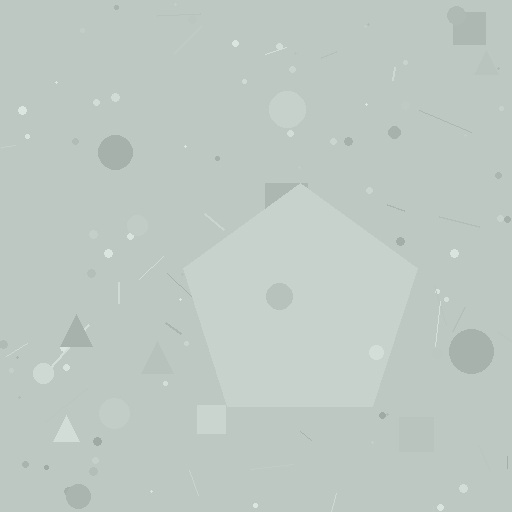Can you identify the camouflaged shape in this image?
The camouflaged shape is a pentagon.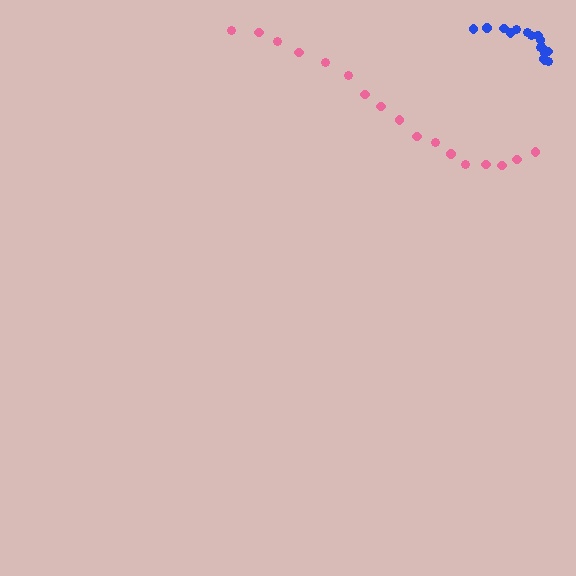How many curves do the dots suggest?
There are 2 distinct paths.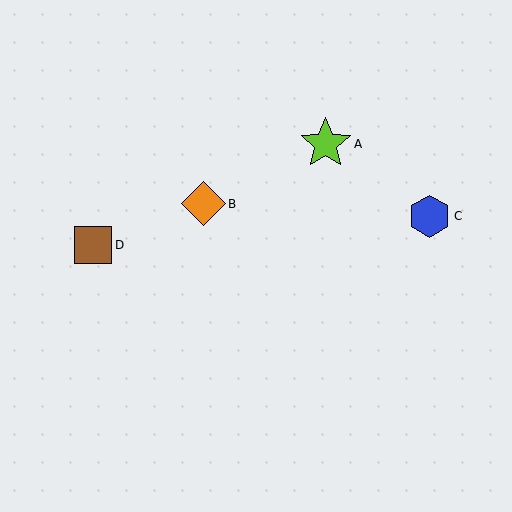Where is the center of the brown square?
The center of the brown square is at (93, 245).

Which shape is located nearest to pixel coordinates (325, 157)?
The lime star (labeled A) at (326, 144) is nearest to that location.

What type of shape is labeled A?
Shape A is a lime star.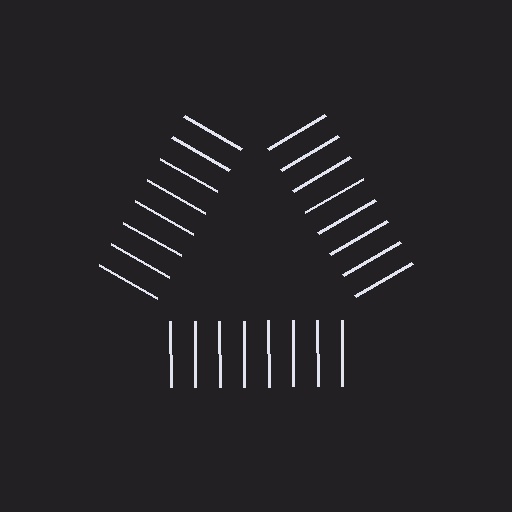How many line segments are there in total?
24 — 8 along each of the 3 edges.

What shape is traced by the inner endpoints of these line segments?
An illusory triangle — the line segments terminate on its edges but no continuous stroke is drawn.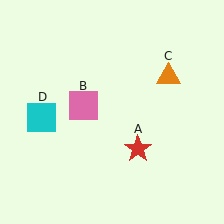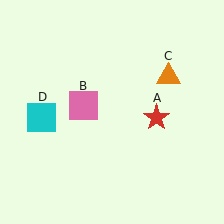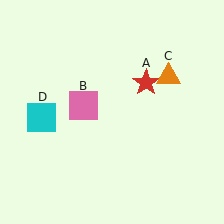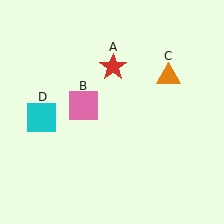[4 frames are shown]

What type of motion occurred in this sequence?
The red star (object A) rotated counterclockwise around the center of the scene.